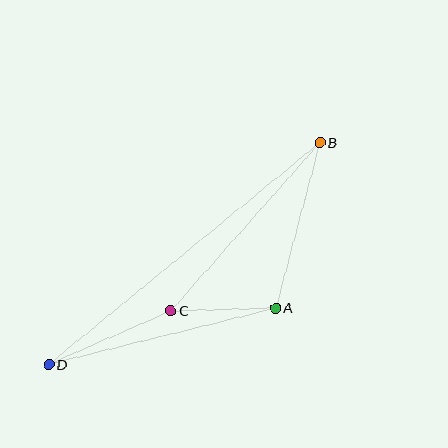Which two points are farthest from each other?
Points B and D are farthest from each other.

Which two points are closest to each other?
Points A and C are closest to each other.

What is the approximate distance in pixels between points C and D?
The distance between C and D is approximately 133 pixels.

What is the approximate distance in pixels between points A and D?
The distance between A and D is approximately 234 pixels.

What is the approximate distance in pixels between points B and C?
The distance between B and C is approximately 224 pixels.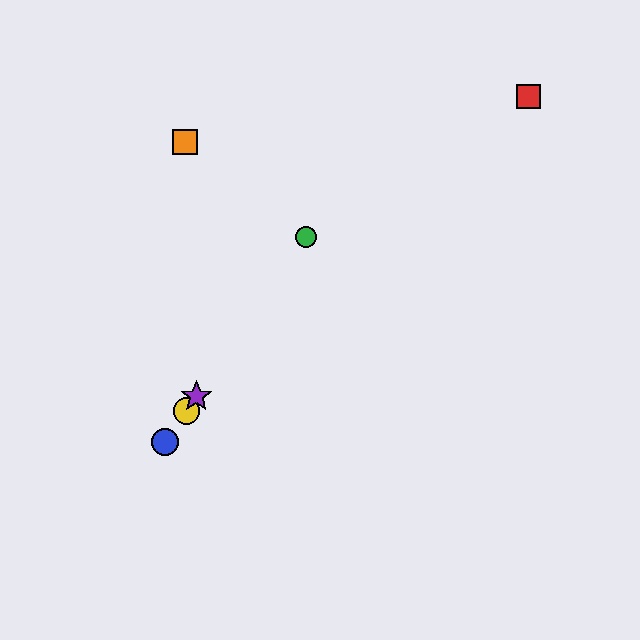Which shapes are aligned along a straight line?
The blue circle, the green circle, the yellow circle, the purple star are aligned along a straight line.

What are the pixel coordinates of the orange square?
The orange square is at (185, 142).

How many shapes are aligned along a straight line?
4 shapes (the blue circle, the green circle, the yellow circle, the purple star) are aligned along a straight line.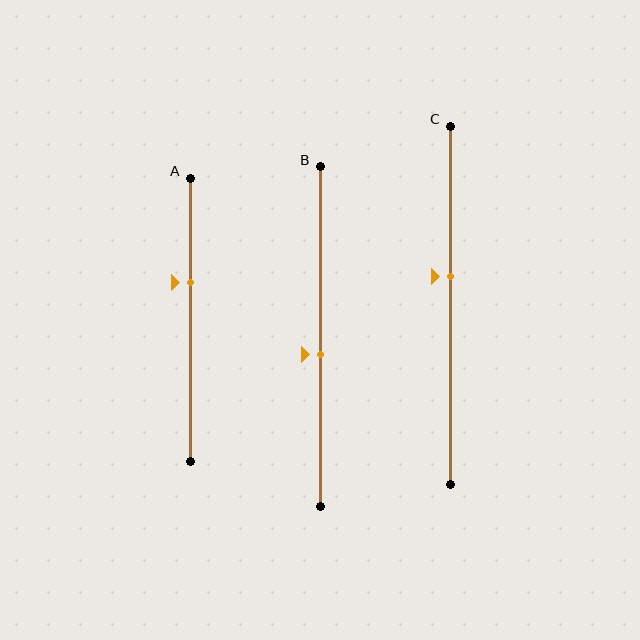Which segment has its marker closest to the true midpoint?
Segment B has its marker closest to the true midpoint.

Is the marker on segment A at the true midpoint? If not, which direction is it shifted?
No, the marker on segment A is shifted upward by about 13% of the segment length.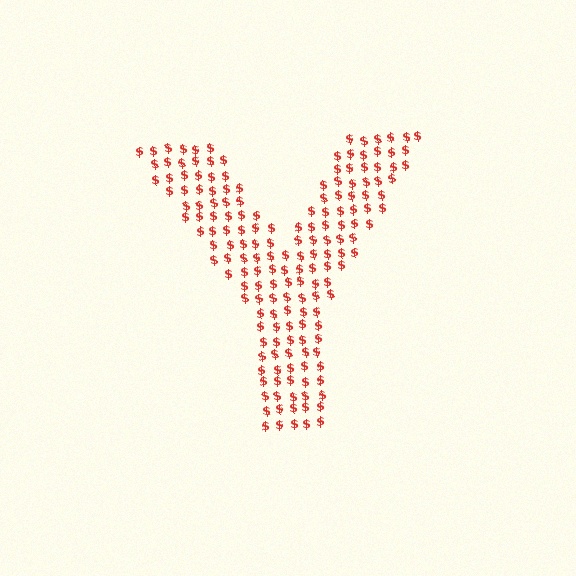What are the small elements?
The small elements are dollar signs.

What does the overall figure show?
The overall figure shows the letter Y.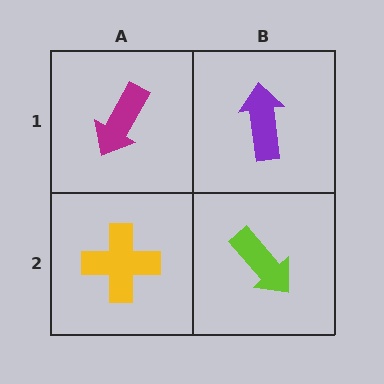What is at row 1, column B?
A purple arrow.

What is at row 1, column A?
A magenta arrow.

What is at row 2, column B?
A lime arrow.